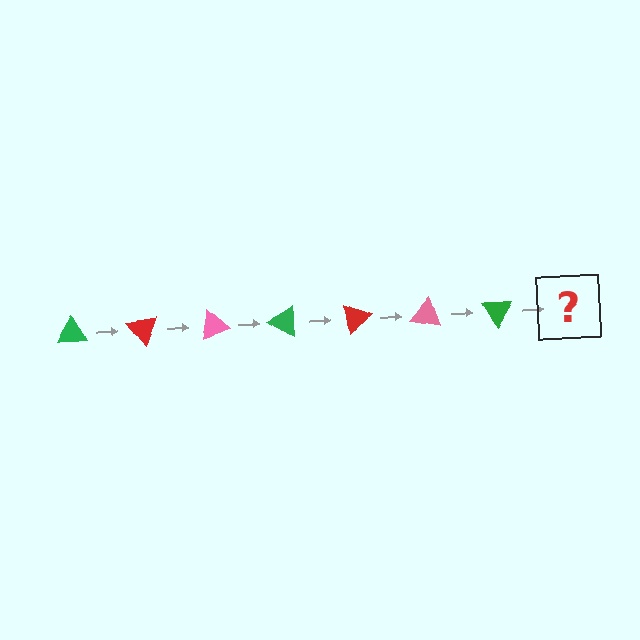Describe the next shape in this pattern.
It should be a red triangle, rotated 350 degrees from the start.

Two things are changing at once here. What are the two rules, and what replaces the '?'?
The two rules are that it rotates 50 degrees each step and the color cycles through green, red, and pink. The '?' should be a red triangle, rotated 350 degrees from the start.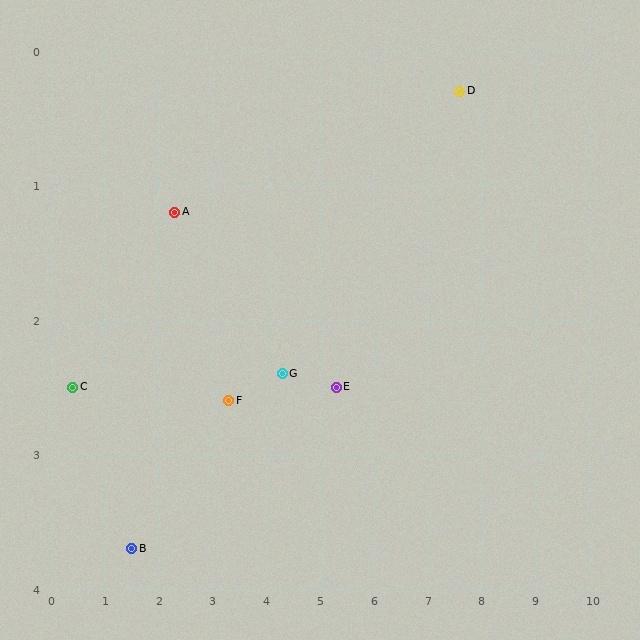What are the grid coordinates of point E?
Point E is at approximately (5.3, 2.5).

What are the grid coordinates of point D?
Point D is at approximately (7.6, 0.3).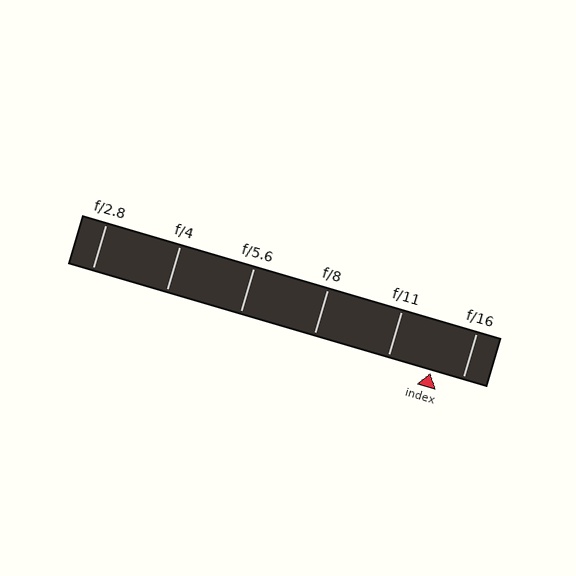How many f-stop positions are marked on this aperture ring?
There are 6 f-stop positions marked.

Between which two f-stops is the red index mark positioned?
The index mark is between f/11 and f/16.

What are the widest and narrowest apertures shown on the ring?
The widest aperture shown is f/2.8 and the narrowest is f/16.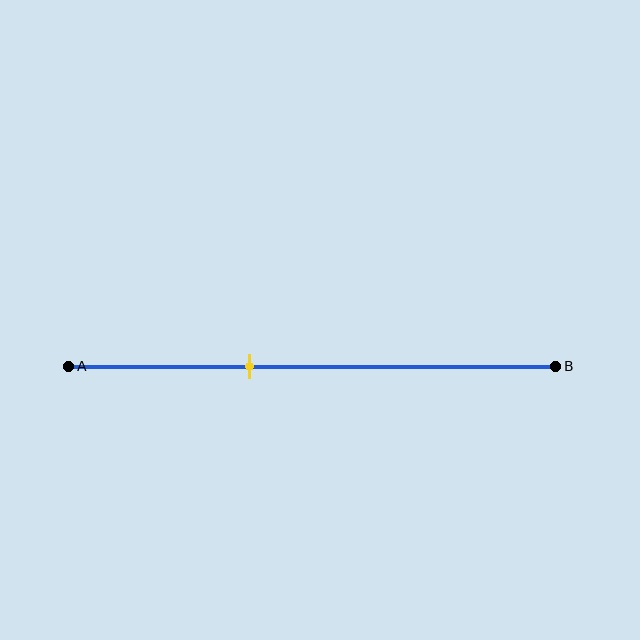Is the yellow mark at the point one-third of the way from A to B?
No, the mark is at about 35% from A, not at the 33% one-third point.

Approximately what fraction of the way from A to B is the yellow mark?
The yellow mark is approximately 35% of the way from A to B.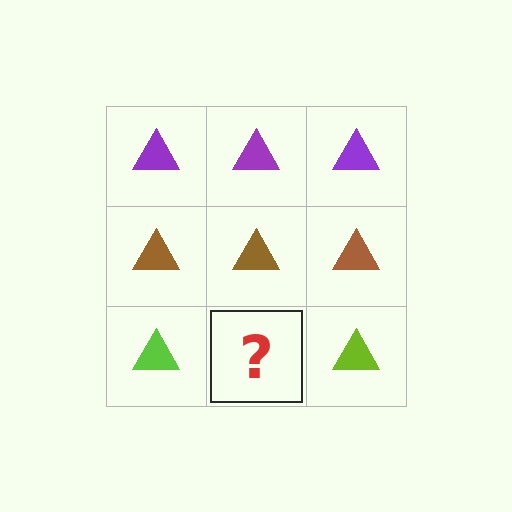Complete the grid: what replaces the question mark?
The question mark should be replaced with a lime triangle.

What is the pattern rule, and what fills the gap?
The rule is that each row has a consistent color. The gap should be filled with a lime triangle.